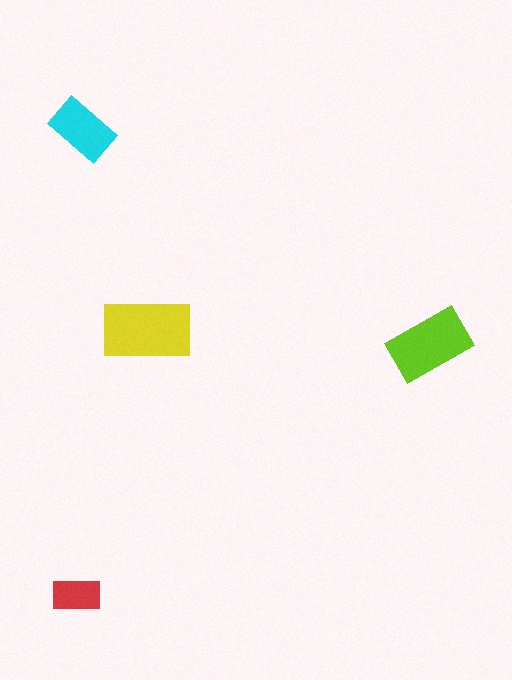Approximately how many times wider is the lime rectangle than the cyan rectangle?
About 1.5 times wider.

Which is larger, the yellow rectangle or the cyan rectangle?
The yellow one.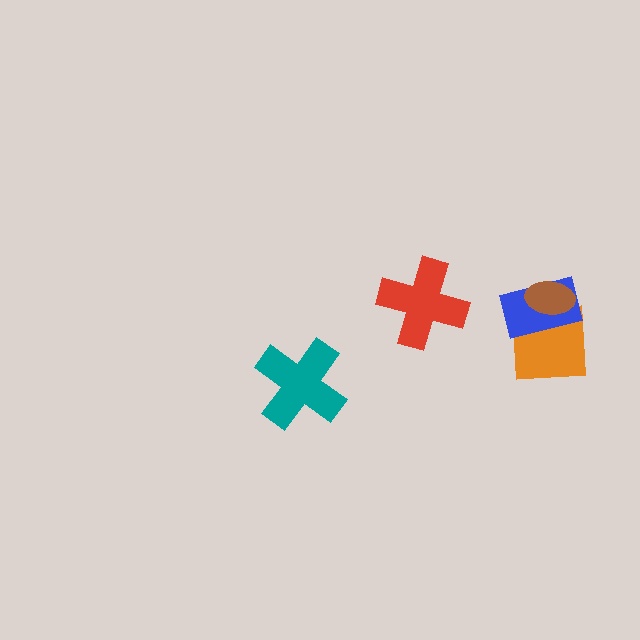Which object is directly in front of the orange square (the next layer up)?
The blue rectangle is directly in front of the orange square.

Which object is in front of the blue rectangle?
The brown ellipse is in front of the blue rectangle.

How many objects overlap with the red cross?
0 objects overlap with the red cross.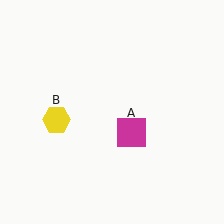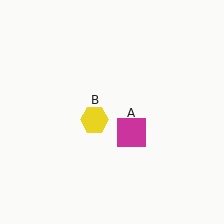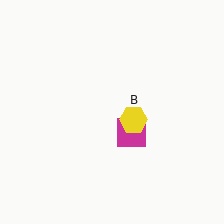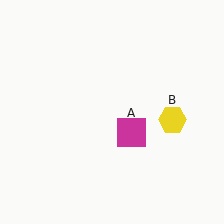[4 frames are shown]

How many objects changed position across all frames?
1 object changed position: yellow hexagon (object B).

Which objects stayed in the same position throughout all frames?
Magenta square (object A) remained stationary.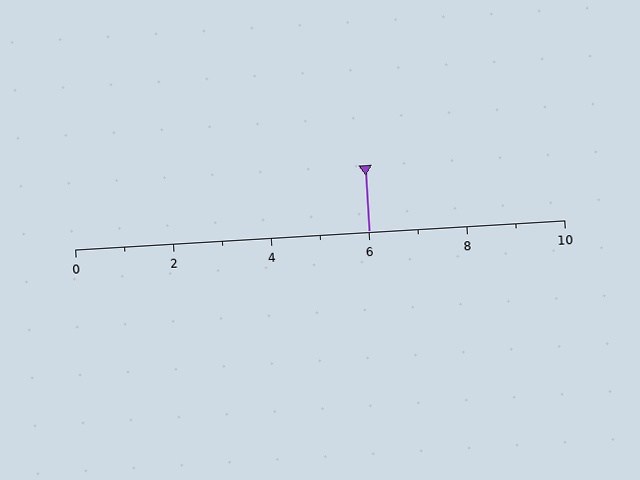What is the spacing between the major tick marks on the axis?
The major ticks are spaced 2 apart.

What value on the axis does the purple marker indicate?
The marker indicates approximately 6.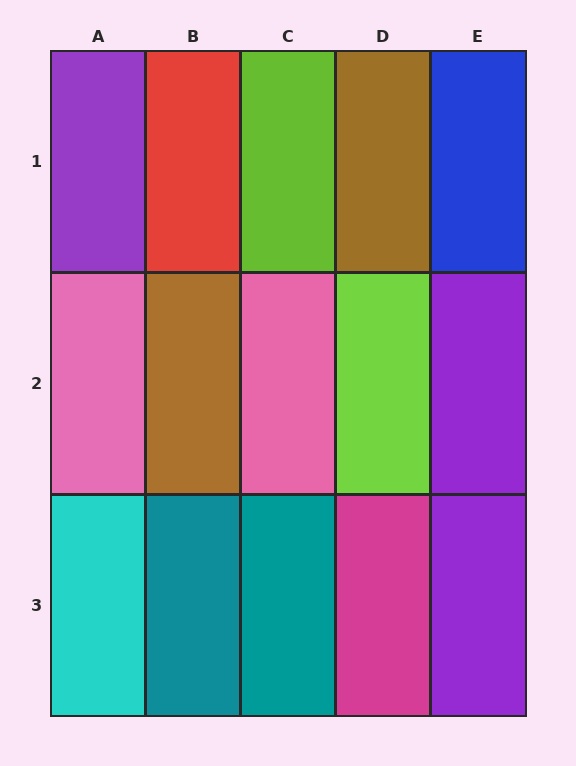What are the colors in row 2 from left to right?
Pink, brown, pink, lime, purple.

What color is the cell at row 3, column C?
Teal.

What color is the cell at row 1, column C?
Lime.